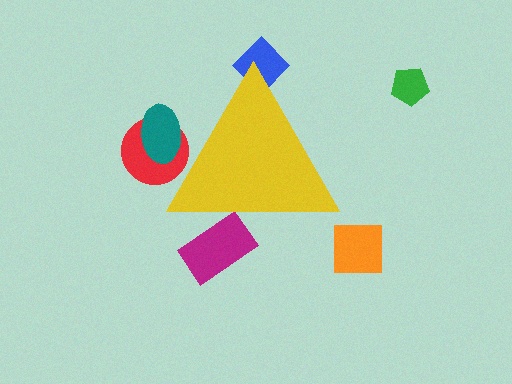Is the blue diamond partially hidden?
Yes, the blue diamond is partially hidden behind the yellow triangle.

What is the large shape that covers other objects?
A yellow triangle.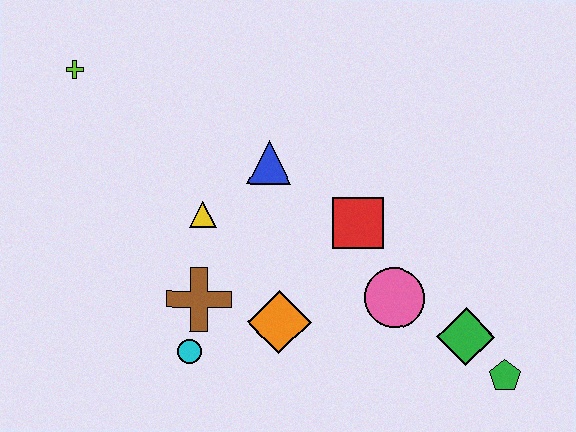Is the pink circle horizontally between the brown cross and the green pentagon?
Yes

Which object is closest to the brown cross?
The cyan circle is closest to the brown cross.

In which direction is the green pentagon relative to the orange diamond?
The green pentagon is to the right of the orange diamond.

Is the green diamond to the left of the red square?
No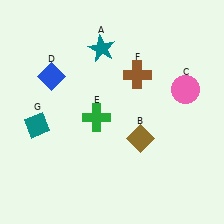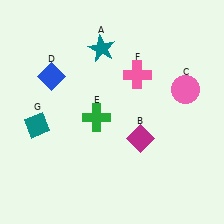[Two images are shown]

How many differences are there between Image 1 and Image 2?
There are 2 differences between the two images.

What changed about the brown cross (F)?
In Image 1, F is brown. In Image 2, it changed to pink.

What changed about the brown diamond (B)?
In Image 1, B is brown. In Image 2, it changed to magenta.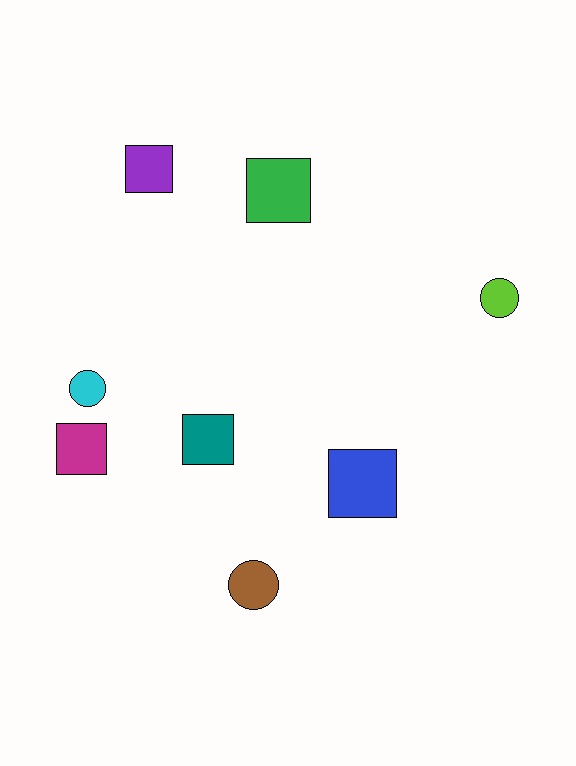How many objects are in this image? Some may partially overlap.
There are 8 objects.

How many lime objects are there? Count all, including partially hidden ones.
There is 1 lime object.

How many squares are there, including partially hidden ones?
There are 5 squares.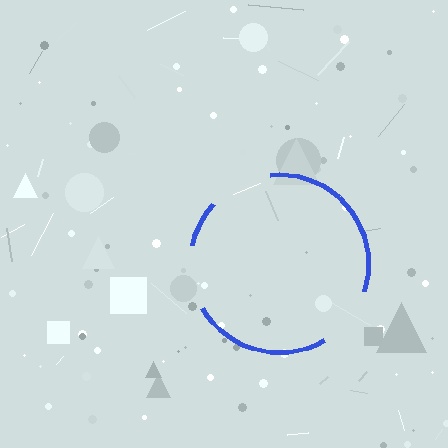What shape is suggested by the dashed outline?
The dashed outline suggests a circle.